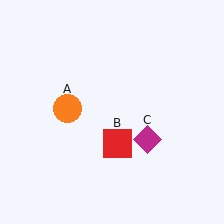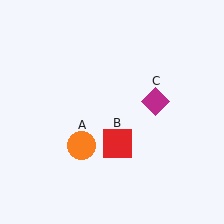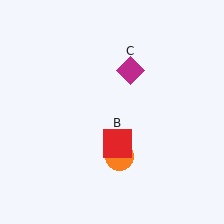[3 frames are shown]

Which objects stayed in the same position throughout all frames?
Red square (object B) remained stationary.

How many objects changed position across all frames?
2 objects changed position: orange circle (object A), magenta diamond (object C).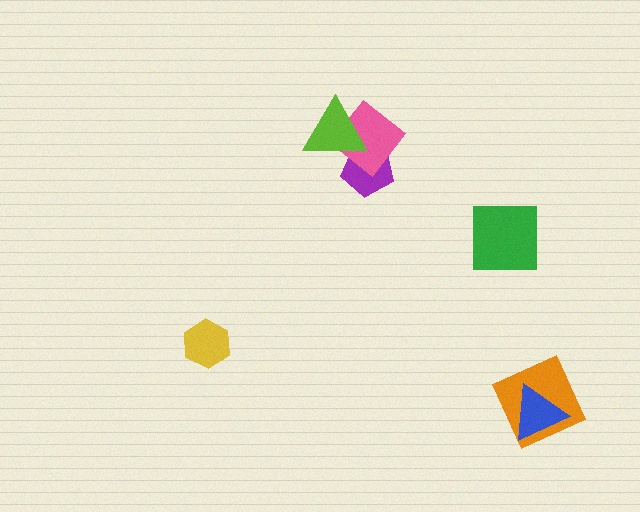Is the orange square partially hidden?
Yes, it is partially covered by another shape.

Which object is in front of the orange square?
The blue triangle is in front of the orange square.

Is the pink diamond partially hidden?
Yes, it is partially covered by another shape.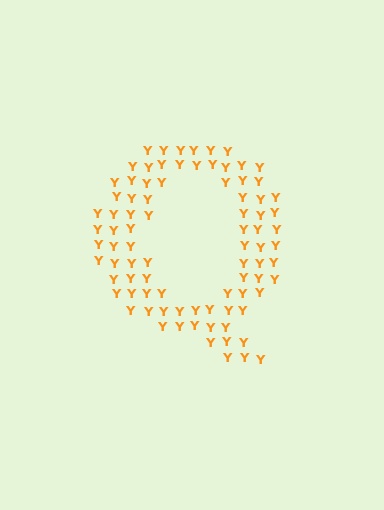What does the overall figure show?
The overall figure shows the letter Q.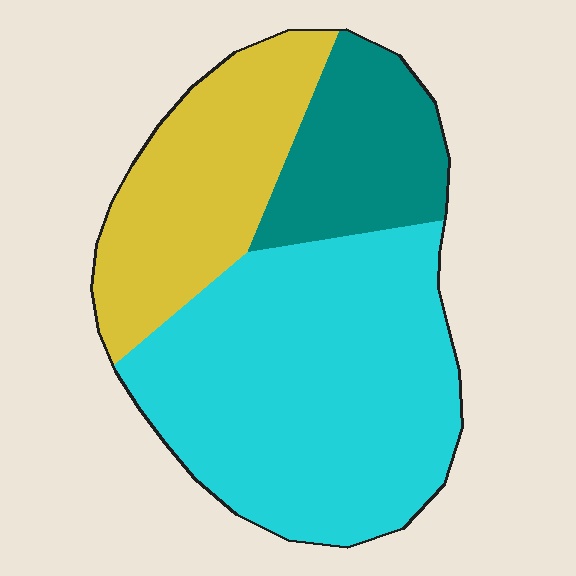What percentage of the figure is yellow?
Yellow takes up about one quarter (1/4) of the figure.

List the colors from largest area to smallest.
From largest to smallest: cyan, yellow, teal.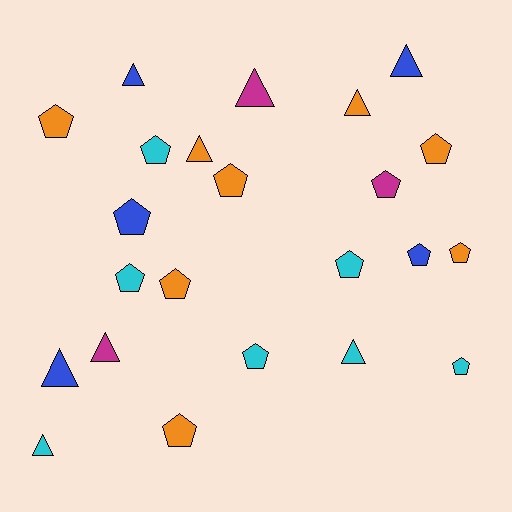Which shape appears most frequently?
Pentagon, with 14 objects.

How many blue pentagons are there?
There are 2 blue pentagons.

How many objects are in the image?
There are 23 objects.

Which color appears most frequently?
Orange, with 8 objects.